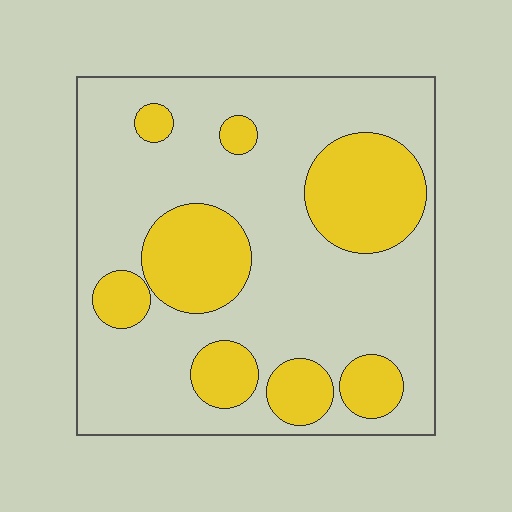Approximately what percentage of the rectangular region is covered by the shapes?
Approximately 30%.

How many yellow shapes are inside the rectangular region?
8.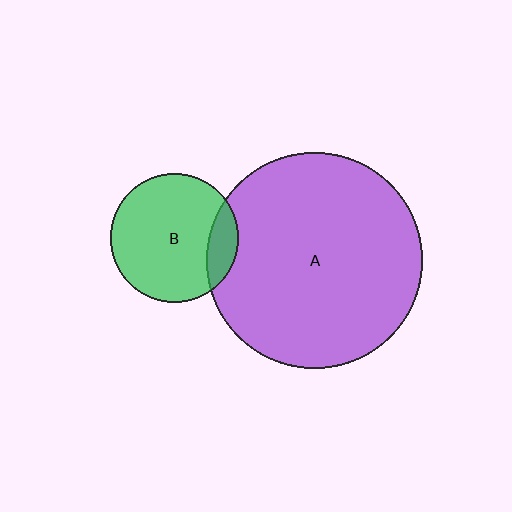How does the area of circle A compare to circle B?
Approximately 2.8 times.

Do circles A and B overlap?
Yes.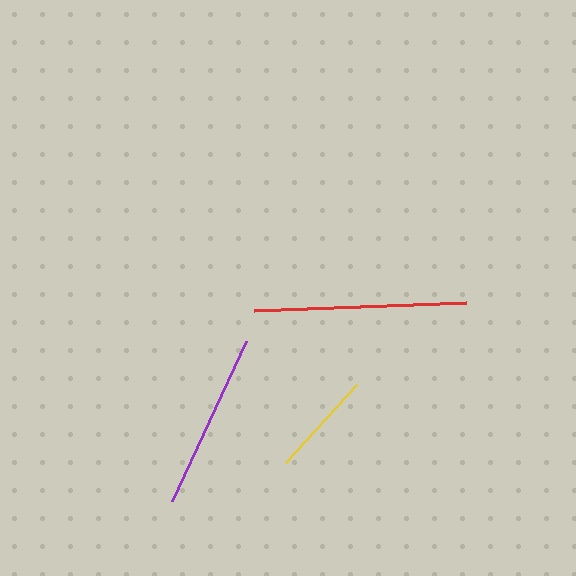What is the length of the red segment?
The red segment is approximately 211 pixels long.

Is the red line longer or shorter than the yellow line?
The red line is longer than the yellow line.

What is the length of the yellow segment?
The yellow segment is approximately 106 pixels long.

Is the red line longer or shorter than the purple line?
The red line is longer than the purple line.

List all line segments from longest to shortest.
From longest to shortest: red, purple, yellow.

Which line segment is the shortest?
The yellow line is the shortest at approximately 106 pixels.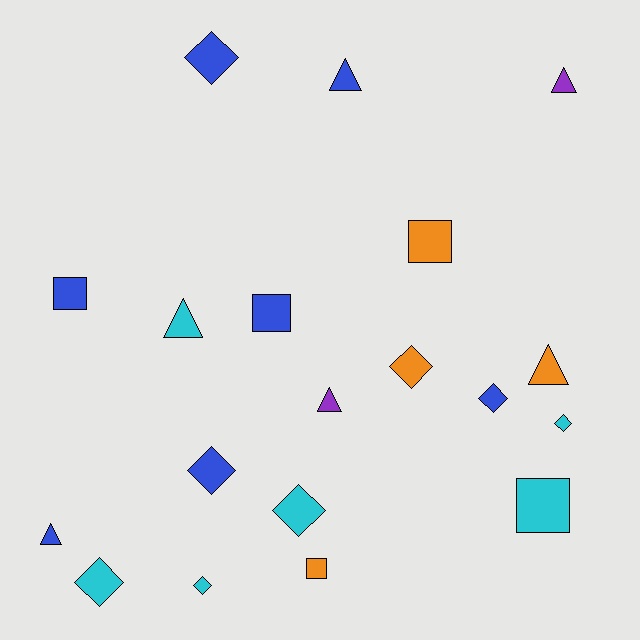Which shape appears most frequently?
Diamond, with 8 objects.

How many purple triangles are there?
There are 2 purple triangles.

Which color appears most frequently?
Blue, with 7 objects.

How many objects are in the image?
There are 19 objects.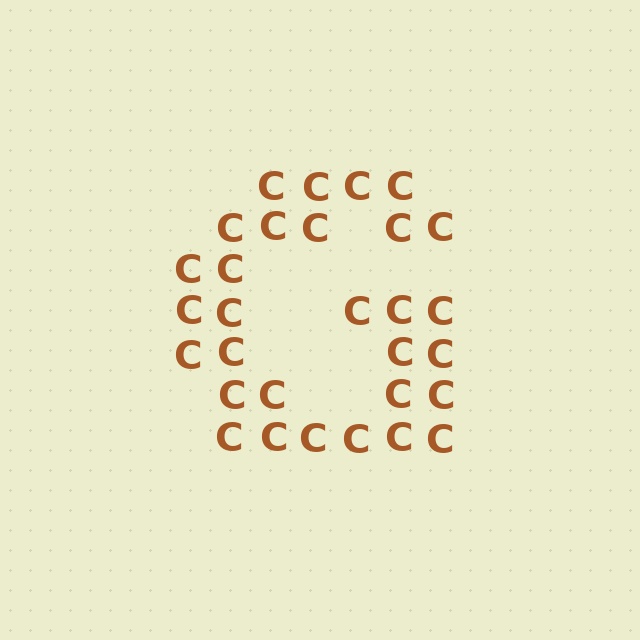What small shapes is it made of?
It is made of small letter C's.